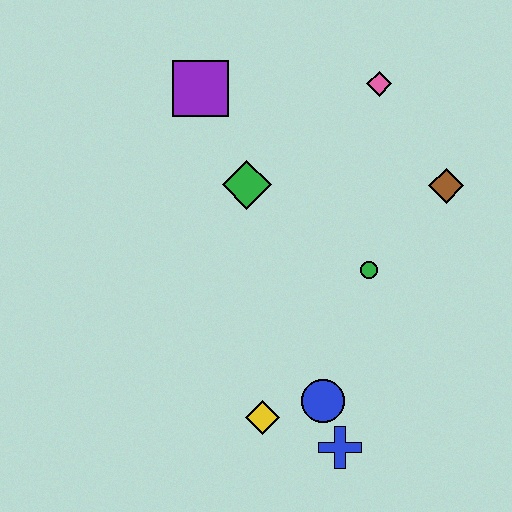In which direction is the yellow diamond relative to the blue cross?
The yellow diamond is to the left of the blue cross.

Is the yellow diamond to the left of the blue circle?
Yes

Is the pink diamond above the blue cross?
Yes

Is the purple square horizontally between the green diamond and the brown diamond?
No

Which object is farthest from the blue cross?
The purple square is farthest from the blue cross.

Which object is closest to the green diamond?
The purple square is closest to the green diamond.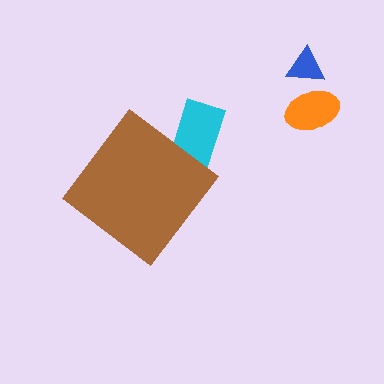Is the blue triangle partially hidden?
No, the blue triangle is fully visible.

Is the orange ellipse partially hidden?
No, the orange ellipse is fully visible.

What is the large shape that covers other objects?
A brown diamond.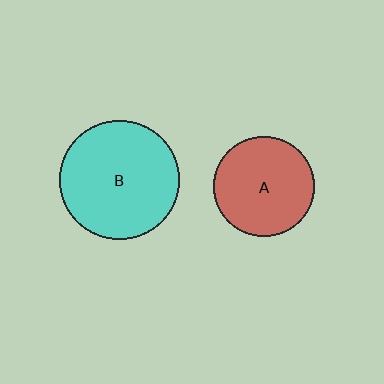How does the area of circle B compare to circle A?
Approximately 1.4 times.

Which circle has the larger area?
Circle B (cyan).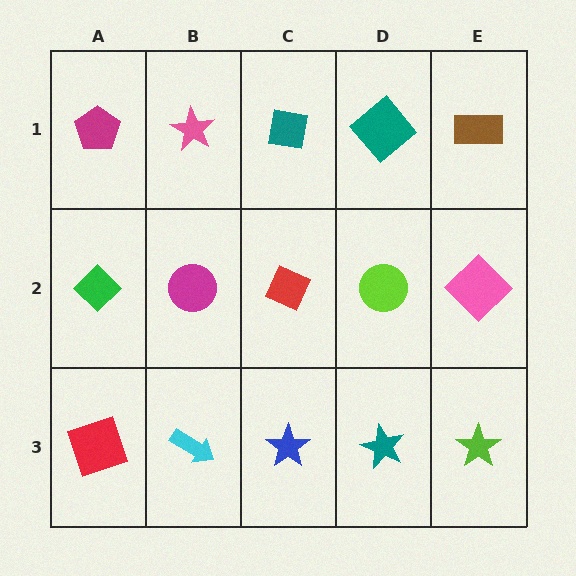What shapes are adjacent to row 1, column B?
A magenta circle (row 2, column B), a magenta pentagon (row 1, column A), a teal square (row 1, column C).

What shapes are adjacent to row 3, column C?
A red diamond (row 2, column C), a cyan arrow (row 3, column B), a teal star (row 3, column D).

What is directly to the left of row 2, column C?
A magenta circle.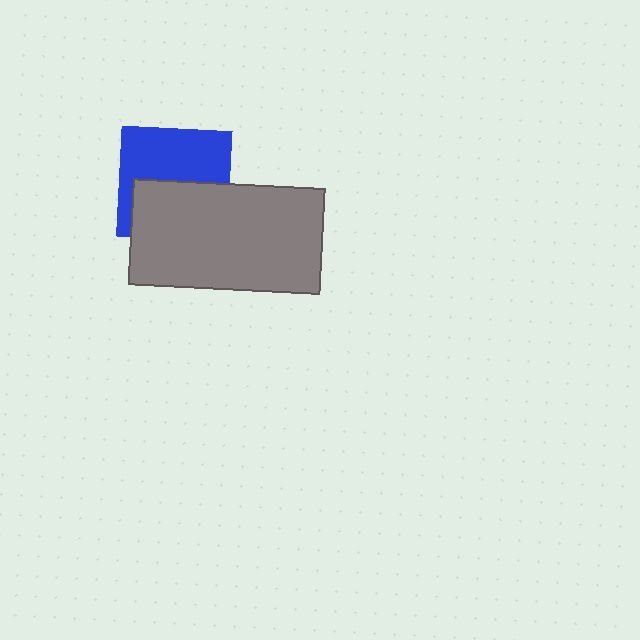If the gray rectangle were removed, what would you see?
You would see the complete blue square.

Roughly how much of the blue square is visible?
About half of it is visible (roughly 53%).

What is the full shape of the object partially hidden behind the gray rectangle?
The partially hidden object is a blue square.